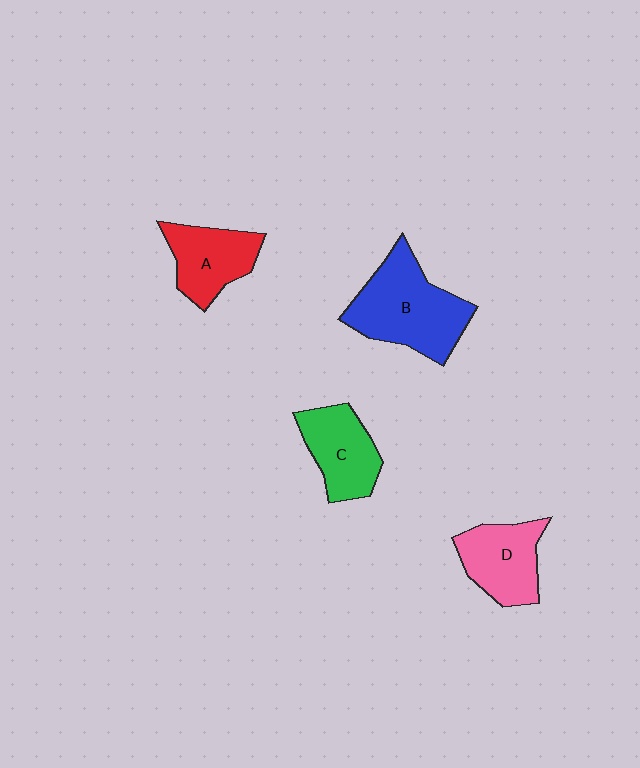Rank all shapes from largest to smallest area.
From largest to smallest: B (blue), D (pink), C (green), A (red).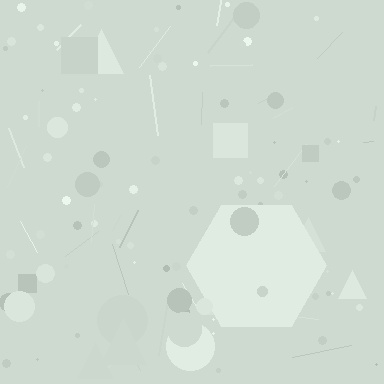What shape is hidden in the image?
A hexagon is hidden in the image.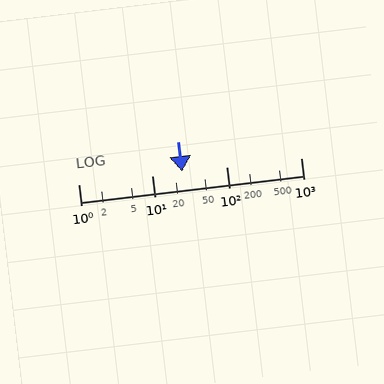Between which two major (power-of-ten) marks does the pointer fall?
The pointer is between 10 and 100.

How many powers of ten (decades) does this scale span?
The scale spans 3 decades, from 1 to 1000.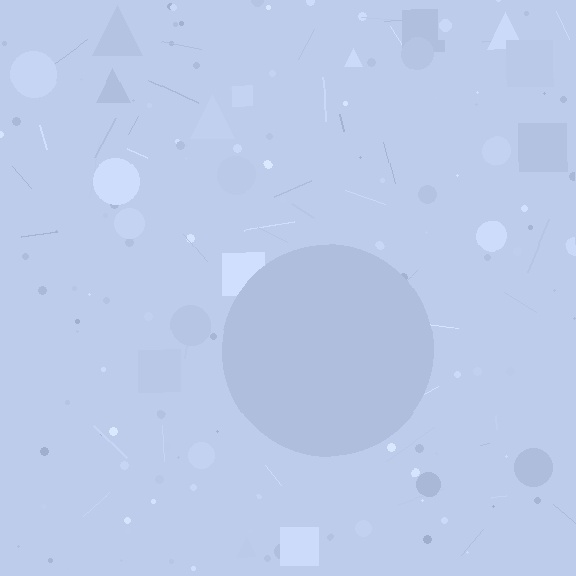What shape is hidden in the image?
A circle is hidden in the image.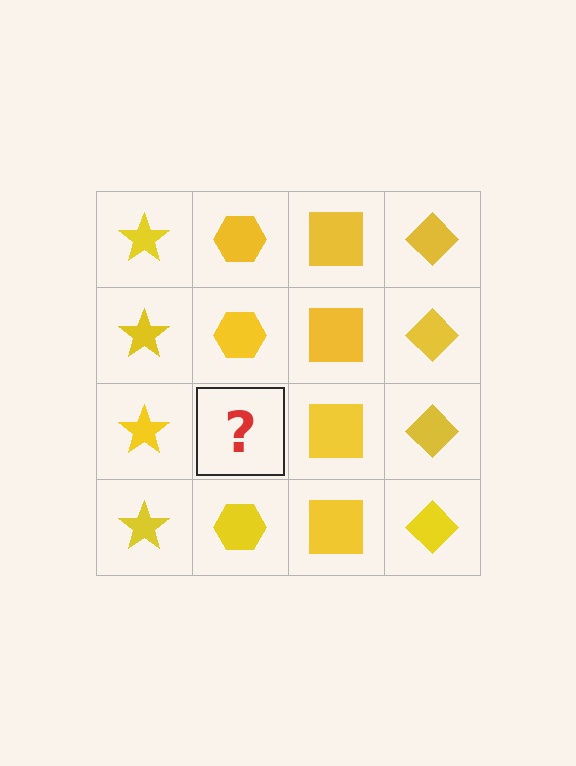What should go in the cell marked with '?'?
The missing cell should contain a yellow hexagon.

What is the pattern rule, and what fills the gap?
The rule is that each column has a consistent shape. The gap should be filled with a yellow hexagon.